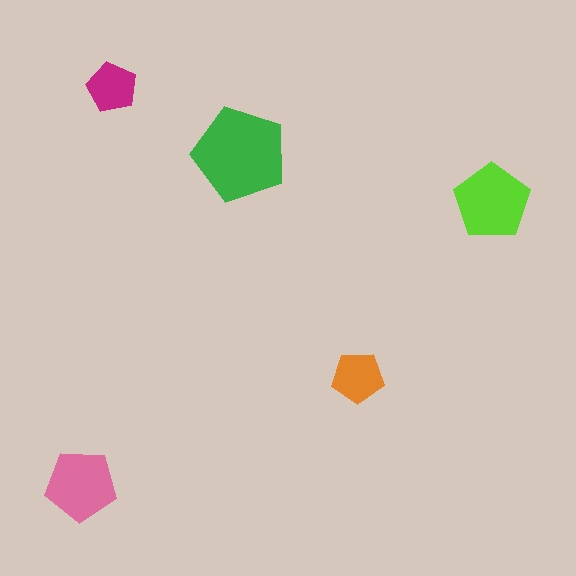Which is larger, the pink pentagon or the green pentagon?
The green one.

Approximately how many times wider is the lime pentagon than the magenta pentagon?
About 1.5 times wider.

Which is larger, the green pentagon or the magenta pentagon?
The green one.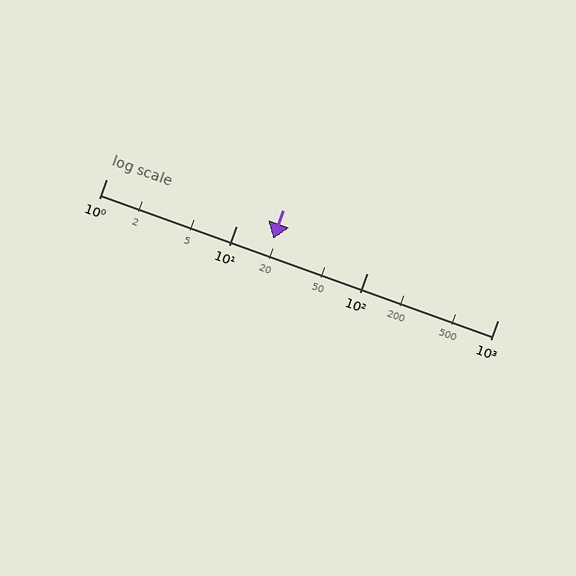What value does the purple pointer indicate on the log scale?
The pointer indicates approximately 19.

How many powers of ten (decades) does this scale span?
The scale spans 3 decades, from 1 to 1000.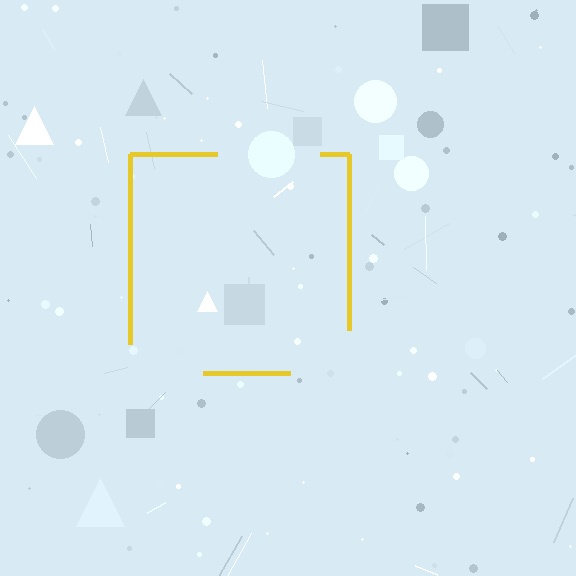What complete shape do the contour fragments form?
The contour fragments form a square.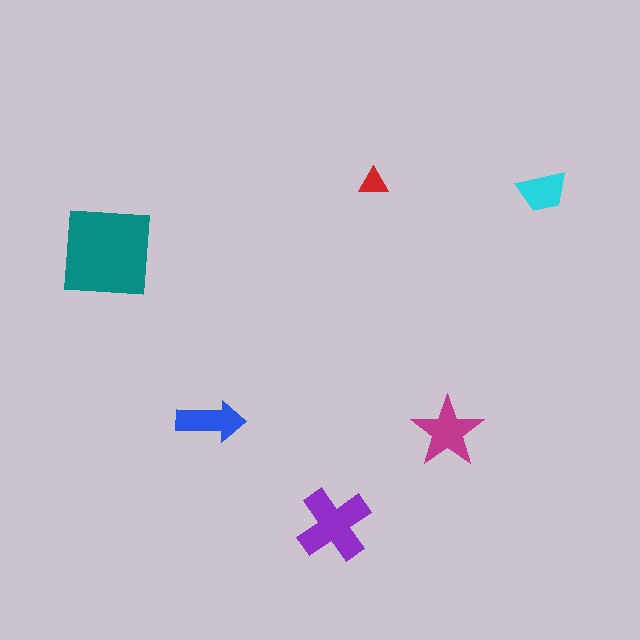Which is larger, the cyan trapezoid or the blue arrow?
The blue arrow.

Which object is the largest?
The teal square.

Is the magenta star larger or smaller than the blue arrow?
Larger.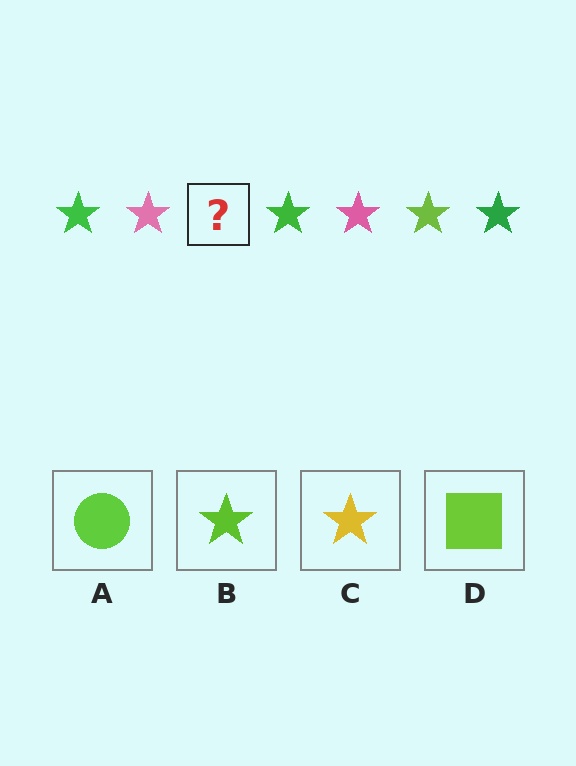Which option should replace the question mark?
Option B.